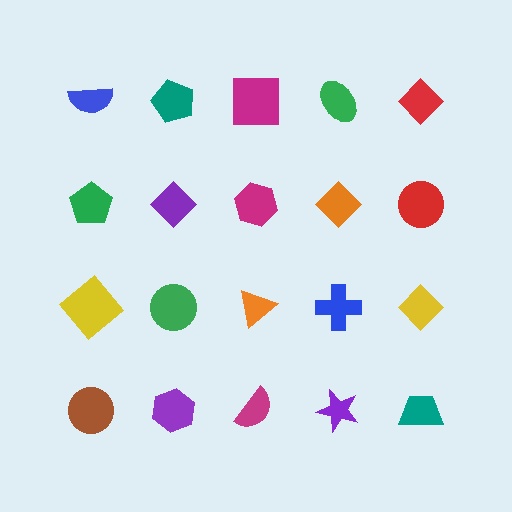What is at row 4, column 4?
A purple star.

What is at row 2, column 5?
A red circle.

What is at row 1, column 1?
A blue semicircle.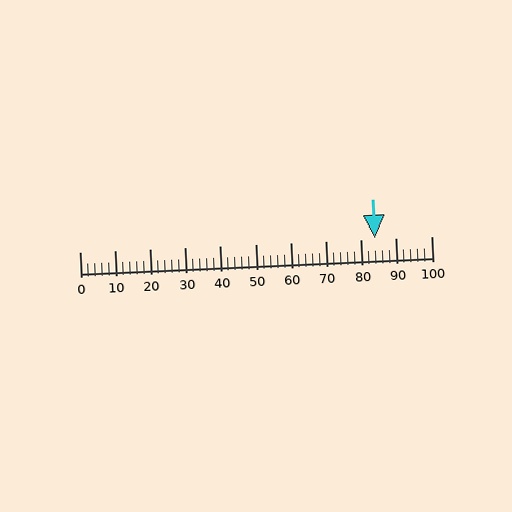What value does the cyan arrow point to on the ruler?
The cyan arrow points to approximately 84.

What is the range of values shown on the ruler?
The ruler shows values from 0 to 100.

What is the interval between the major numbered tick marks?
The major tick marks are spaced 10 units apart.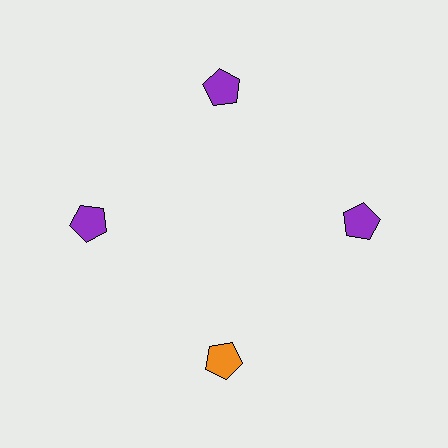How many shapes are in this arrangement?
There are 4 shapes arranged in a ring pattern.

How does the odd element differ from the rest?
It has a different color: orange instead of purple.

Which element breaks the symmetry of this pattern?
The orange pentagon at roughly the 6 o'clock position breaks the symmetry. All other shapes are purple pentagons.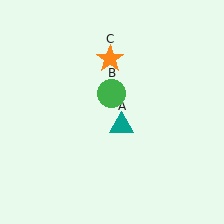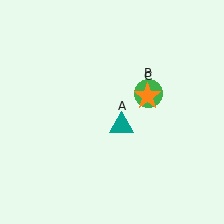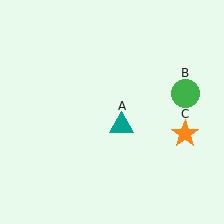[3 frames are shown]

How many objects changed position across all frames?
2 objects changed position: green circle (object B), orange star (object C).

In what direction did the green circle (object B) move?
The green circle (object B) moved right.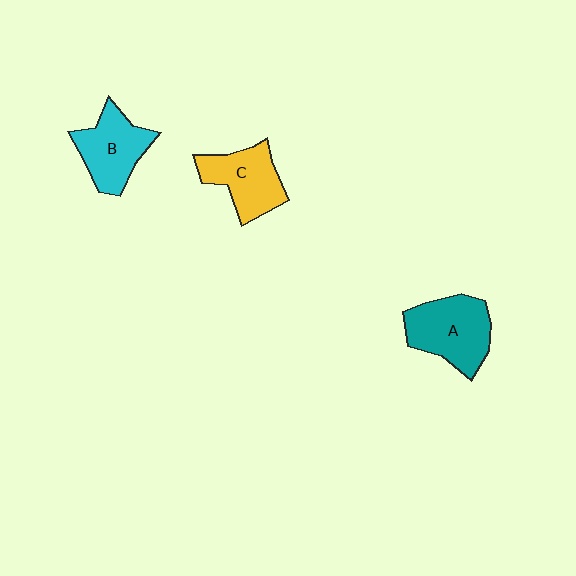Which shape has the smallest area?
Shape C (yellow).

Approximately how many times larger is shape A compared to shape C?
Approximately 1.2 times.